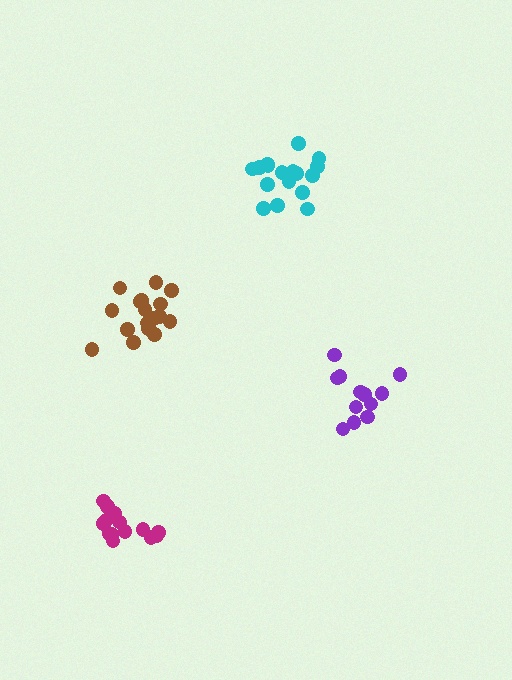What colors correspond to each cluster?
The clusters are colored: cyan, brown, purple, magenta.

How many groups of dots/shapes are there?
There are 4 groups.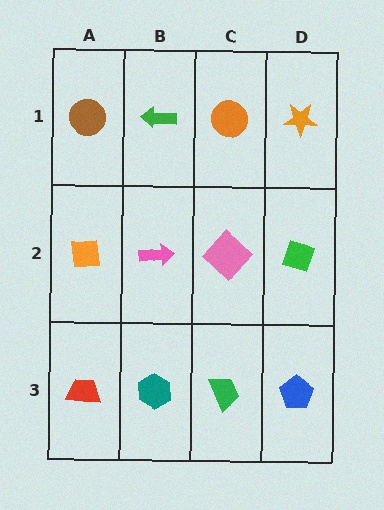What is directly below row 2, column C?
A green trapezoid.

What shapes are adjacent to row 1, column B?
A pink arrow (row 2, column B), a brown circle (row 1, column A), an orange circle (row 1, column C).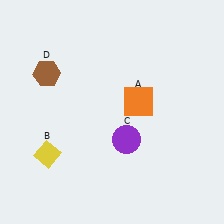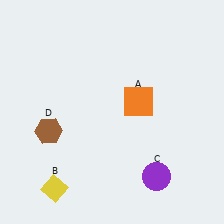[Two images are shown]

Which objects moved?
The objects that moved are: the yellow diamond (B), the purple circle (C), the brown hexagon (D).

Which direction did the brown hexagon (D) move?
The brown hexagon (D) moved down.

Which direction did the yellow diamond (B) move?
The yellow diamond (B) moved down.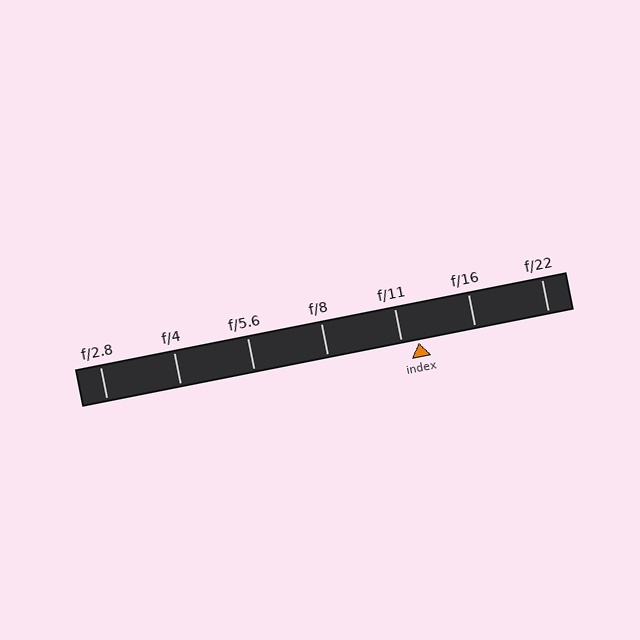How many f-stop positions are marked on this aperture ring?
There are 7 f-stop positions marked.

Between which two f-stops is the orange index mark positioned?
The index mark is between f/11 and f/16.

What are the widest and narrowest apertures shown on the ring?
The widest aperture shown is f/2.8 and the narrowest is f/22.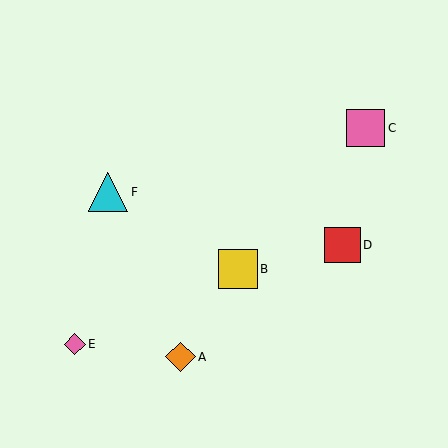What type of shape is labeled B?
Shape B is a yellow square.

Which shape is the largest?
The cyan triangle (labeled F) is the largest.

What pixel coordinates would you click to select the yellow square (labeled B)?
Click at (238, 269) to select the yellow square B.